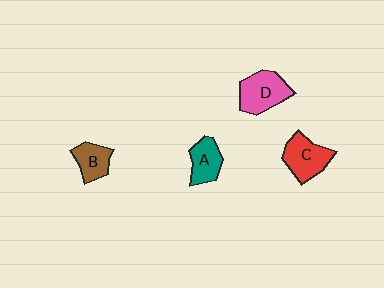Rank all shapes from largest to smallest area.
From largest to smallest: D (pink), C (red), A (teal), B (brown).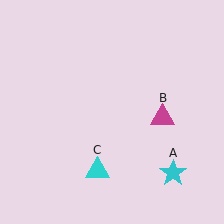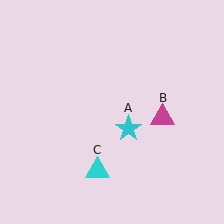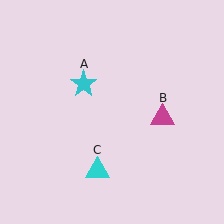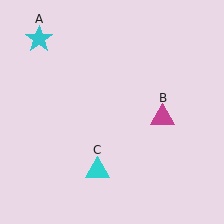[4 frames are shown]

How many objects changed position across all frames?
1 object changed position: cyan star (object A).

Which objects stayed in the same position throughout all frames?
Magenta triangle (object B) and cyan triangle (object C) remained stationary.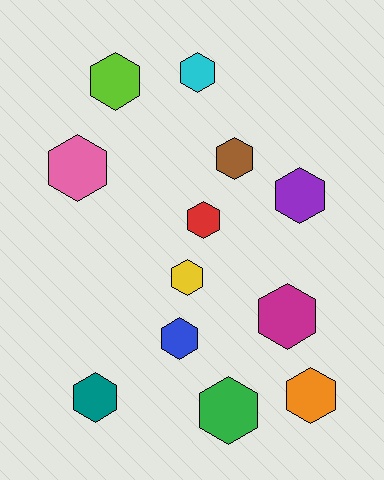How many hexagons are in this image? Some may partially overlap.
There are 12 hexagons.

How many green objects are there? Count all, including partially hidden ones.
There is 1 green object.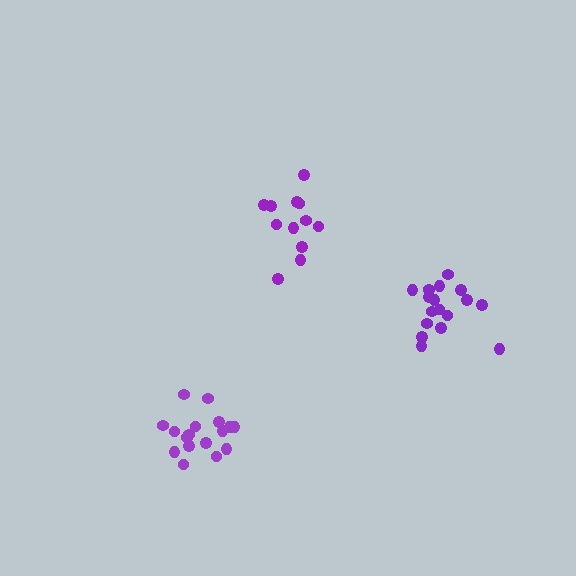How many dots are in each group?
Group 1: 17 dots, Group 2: 12 dots, Group 3: 17 dots (46 total).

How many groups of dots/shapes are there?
There are 3 groups.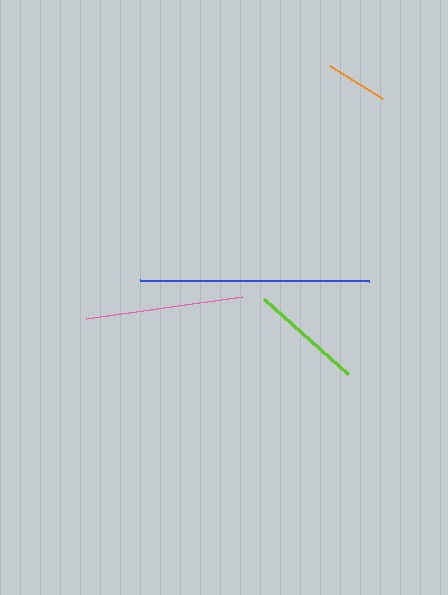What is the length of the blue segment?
The blue segment is approximately 229 pixels long.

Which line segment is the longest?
The blue line is the longest at approximately 229 pixels.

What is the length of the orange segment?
The orange segment is approximately 63 pixels long.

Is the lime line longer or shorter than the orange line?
The lime line is longer than the orange line.